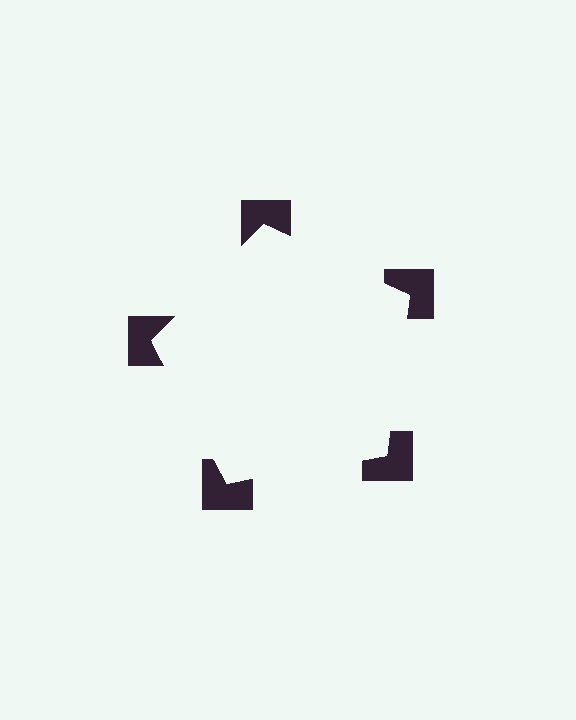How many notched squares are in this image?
There are 5 — one at each vertex of the illusory pentagon.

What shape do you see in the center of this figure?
An illusory pentagon — its edges are inferred from the aligned wedge cuts in the notched squares, not physically drawn.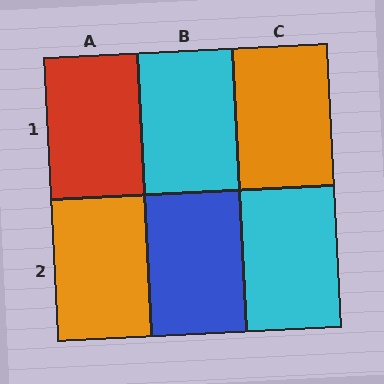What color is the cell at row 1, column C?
Orange.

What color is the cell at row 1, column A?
Red.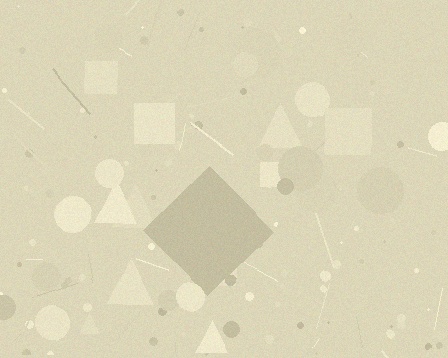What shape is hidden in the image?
A diamond is hidden in the image.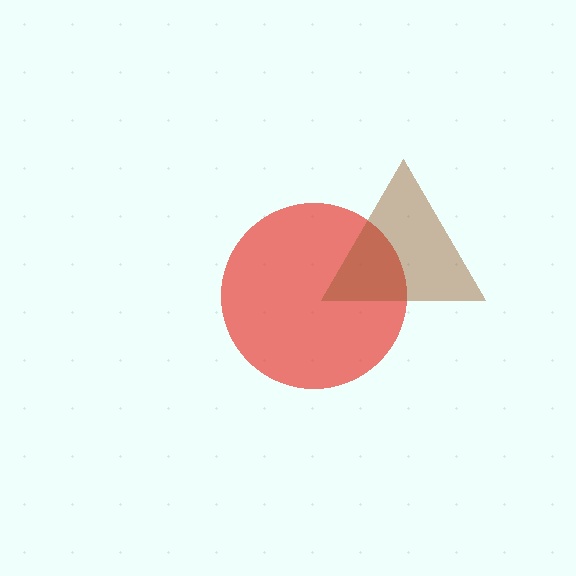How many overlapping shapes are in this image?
There are 2 overlapping shapes in the image.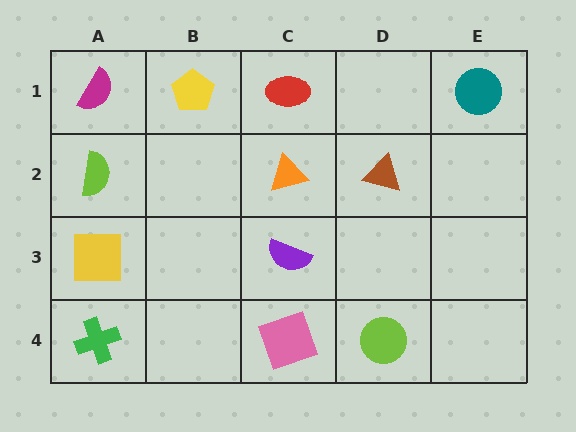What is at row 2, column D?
A brown triangle.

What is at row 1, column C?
A red ellipse.